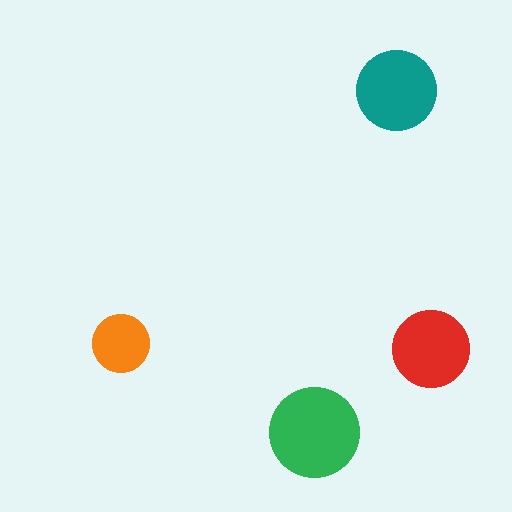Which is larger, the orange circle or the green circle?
The green one.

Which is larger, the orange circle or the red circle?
The red one.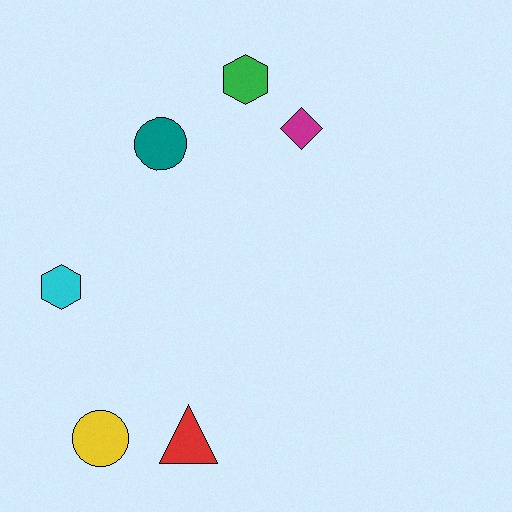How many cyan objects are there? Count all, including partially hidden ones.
There is 1 cyan object.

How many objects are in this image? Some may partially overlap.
There are 6 objects.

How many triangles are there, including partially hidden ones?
There is 1 triangle.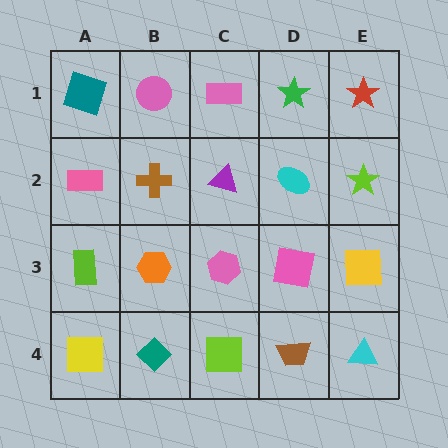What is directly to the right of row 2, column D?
A lime star.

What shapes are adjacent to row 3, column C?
A purple triangle (row 2, column C), a lime square (row 4, column C), an orange hexagon (row 3, column B), a pink square (row 3, column D).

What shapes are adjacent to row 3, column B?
A brown cross (row 2, column B), a teal diamond (row 4, column B), a lime rectangle (row 3, column A), a pink hexagon (row 3, column C).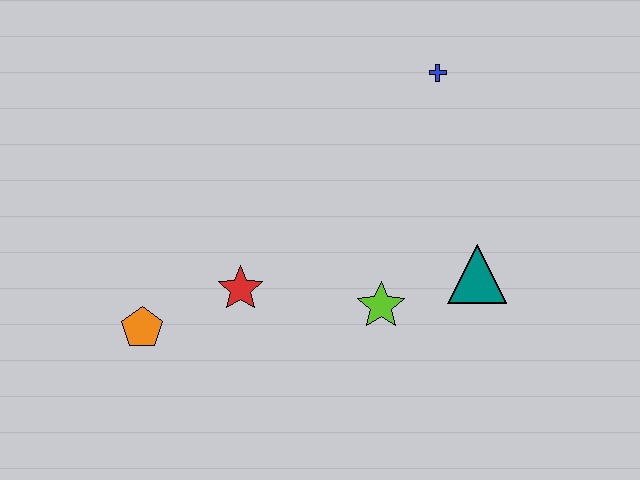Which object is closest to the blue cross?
The teal triangle is closest to the blue cross.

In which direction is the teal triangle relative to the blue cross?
The teal triangle is below the blue cross.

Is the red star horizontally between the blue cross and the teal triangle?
No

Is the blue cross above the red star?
Yes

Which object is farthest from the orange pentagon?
The blue cross is farthest from the orange pentagon.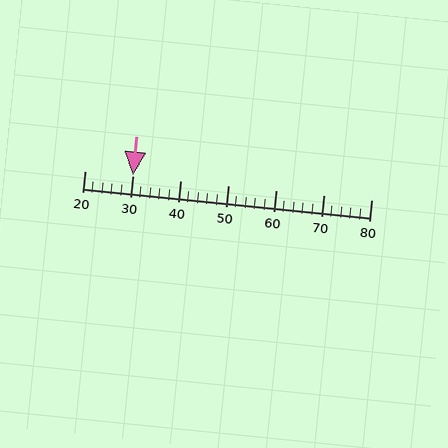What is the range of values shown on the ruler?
The ruler shows values from 20 to 80.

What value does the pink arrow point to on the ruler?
The pink arrow points to approximately 30.